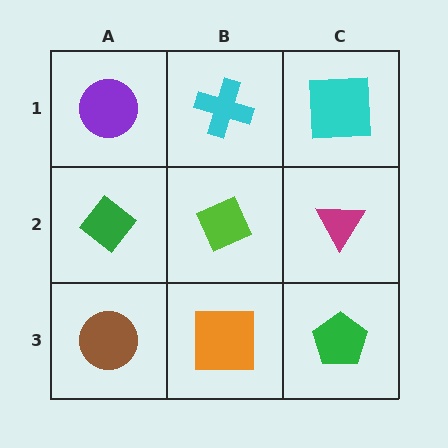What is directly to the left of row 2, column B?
A green diamond.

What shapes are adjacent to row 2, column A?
A purple circle (row 1, column A), a brown circle (row 3, column A), a lime diamond (row 2, column B).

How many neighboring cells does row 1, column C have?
2.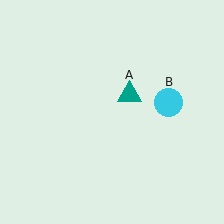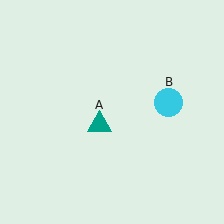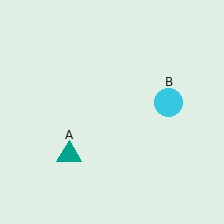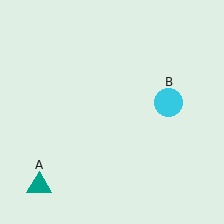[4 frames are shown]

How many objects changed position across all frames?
1 object changed position: teal triangle (object A).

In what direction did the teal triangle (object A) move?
The teal triangle (object A) moved down and to the left.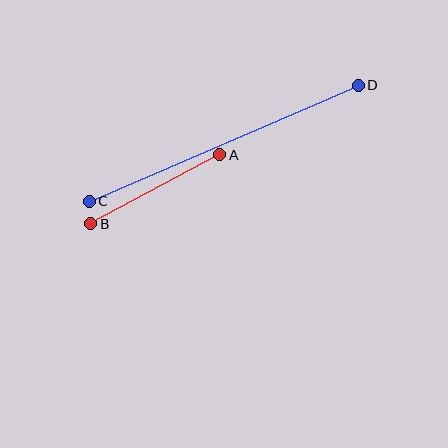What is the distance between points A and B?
The distance is approximately 147 pixels.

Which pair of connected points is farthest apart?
Points C and D are farthest apart.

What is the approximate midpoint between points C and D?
The midpoint is at approximately (224, 143) pixels.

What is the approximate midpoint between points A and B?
The midpoint is at approximately (155, 189) pixels.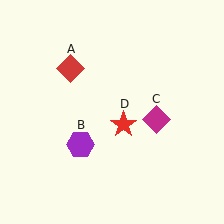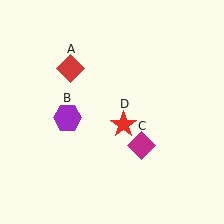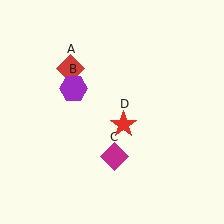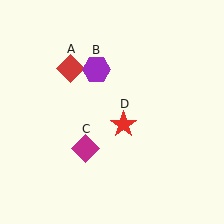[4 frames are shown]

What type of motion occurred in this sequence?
The purple hexagon (object B), magenta diamond (object C) rotated clockwise around the center of the scene.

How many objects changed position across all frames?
2 objects changed position: purple hexagon (object B), magenta diamond (object C).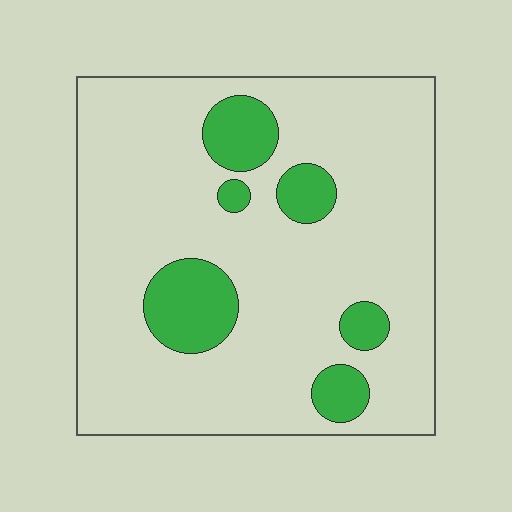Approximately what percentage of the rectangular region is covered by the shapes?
Approximately 15%.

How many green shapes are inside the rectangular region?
6.